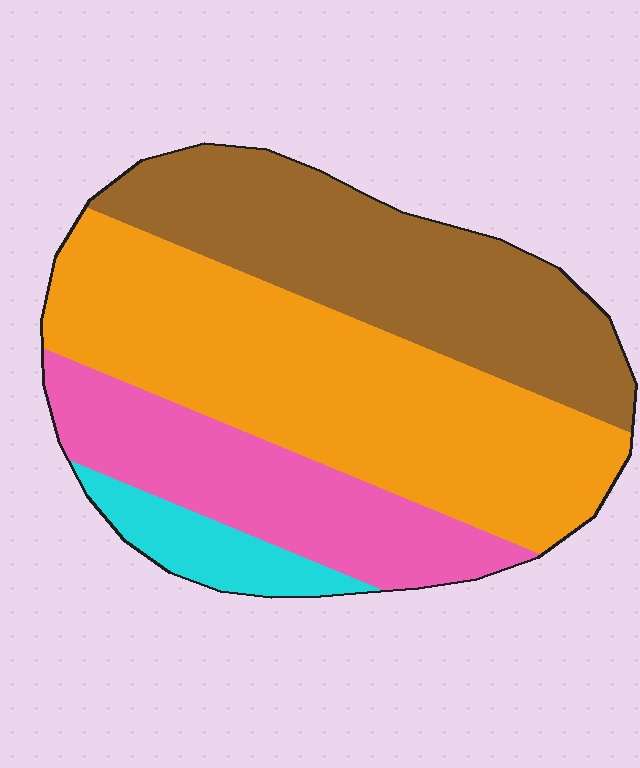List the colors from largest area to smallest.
From largest to smallest: orange, brown, pink, cyan.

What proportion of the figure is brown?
Brown covers around 30% of the figure.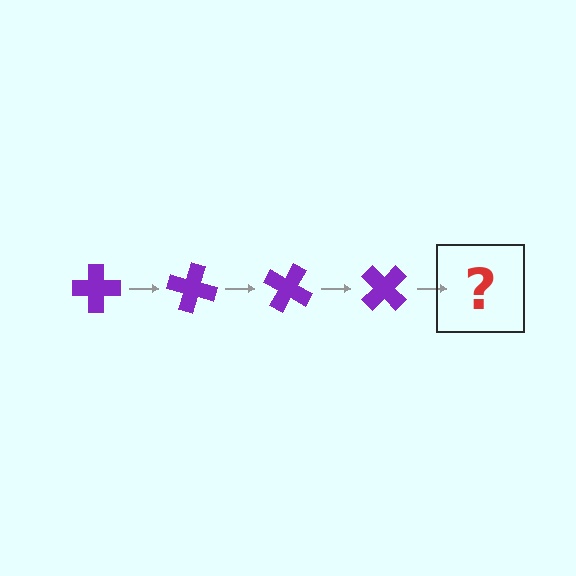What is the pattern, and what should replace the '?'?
The pattern is that the cross rotates 15 degrees each step. The '?' should be a purple cross rotated 60 degrees.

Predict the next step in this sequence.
The next step is a purple cross rotated 60 degrees.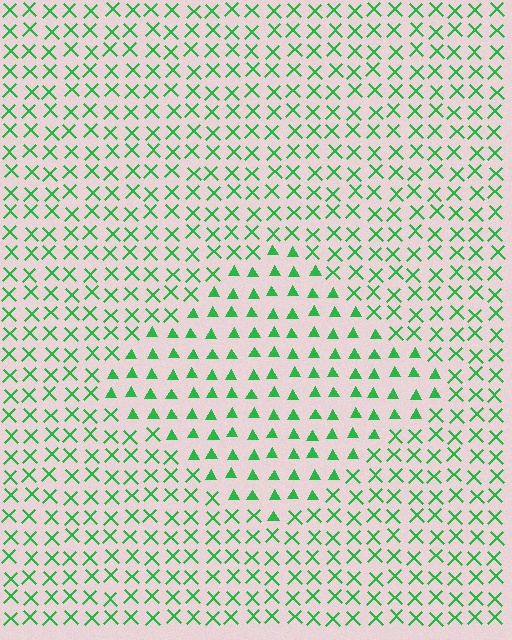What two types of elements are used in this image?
The image uses triangles inside the diamond region and X marks outside it.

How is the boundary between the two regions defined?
The boundary is defined by a change in element shape: triangles inside vs. X marks outside. All elements share the same color and spacing.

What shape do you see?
I see a diamond.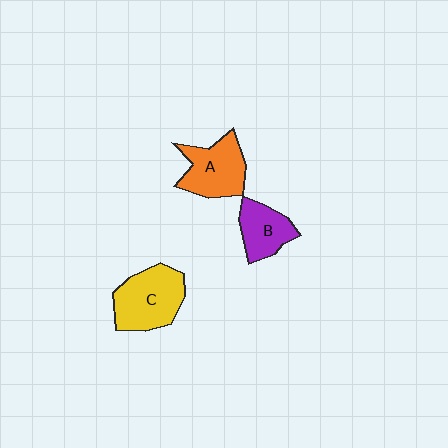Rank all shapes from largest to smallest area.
From largest to smallest: C (yellow), A (orange), B (purple).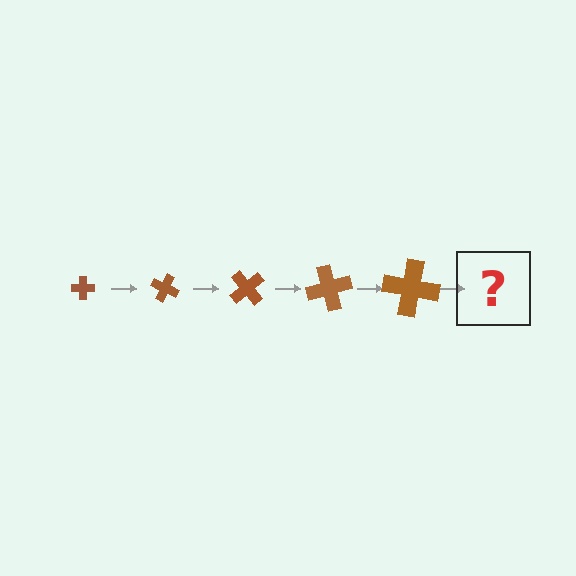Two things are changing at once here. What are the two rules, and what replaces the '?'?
The two rules are that the cross grows larger each step and it rotates 25 degrees each step. The '?' should be a cross, larger than the previous one and rotated 125 degrees from the start.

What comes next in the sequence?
The next element should be a cross, larger than the previous one and rotated 125 degrees from the start.